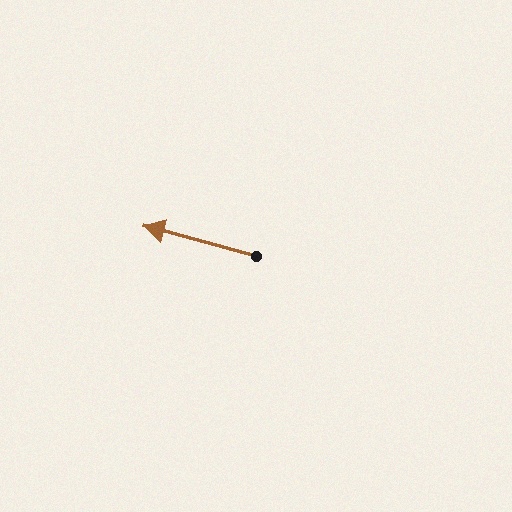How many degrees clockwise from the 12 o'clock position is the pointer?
Approximately 285 degrees.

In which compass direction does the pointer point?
West.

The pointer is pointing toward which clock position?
Roughly 10 o'clock.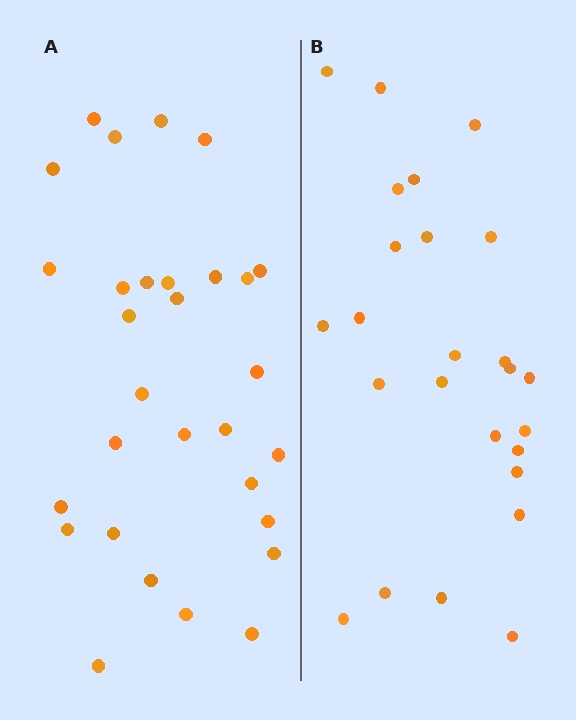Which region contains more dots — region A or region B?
Region A (the left region) has more dots.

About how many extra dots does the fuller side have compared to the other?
Region A has about 5 more dots than region B.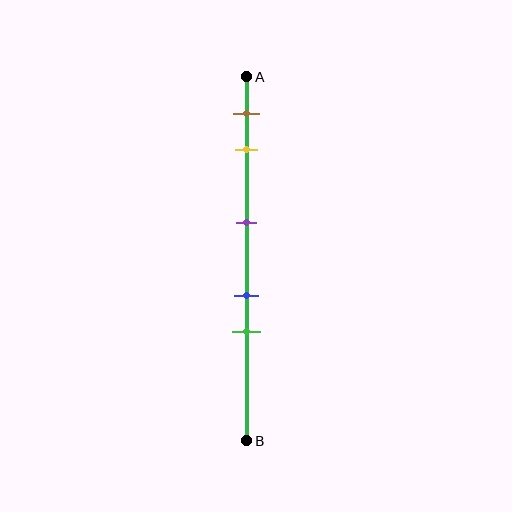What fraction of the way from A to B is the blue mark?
The blue mark is approximately 60% (0.6) of the way from A to B.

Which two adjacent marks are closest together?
The blue and green marks are the closest adjacent pair.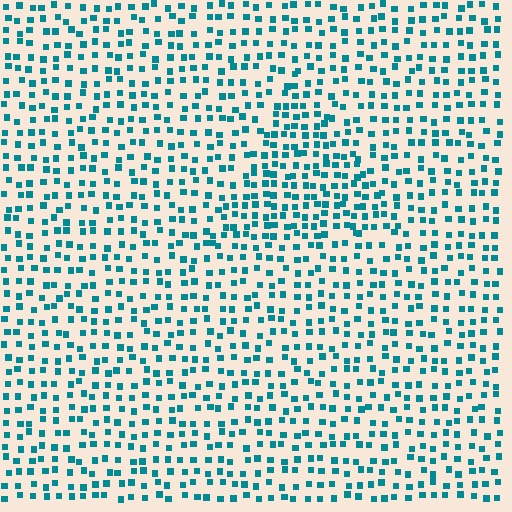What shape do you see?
I see a triangle.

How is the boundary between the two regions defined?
The boundary is defined by a change in element density (approximately 1.6x ratio). All elements are the same color, size, and shape.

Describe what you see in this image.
The image contains small teal elements arranged at two different densities. A triangle-shaped region is visible where the elements are more densely packed than the surrounding area.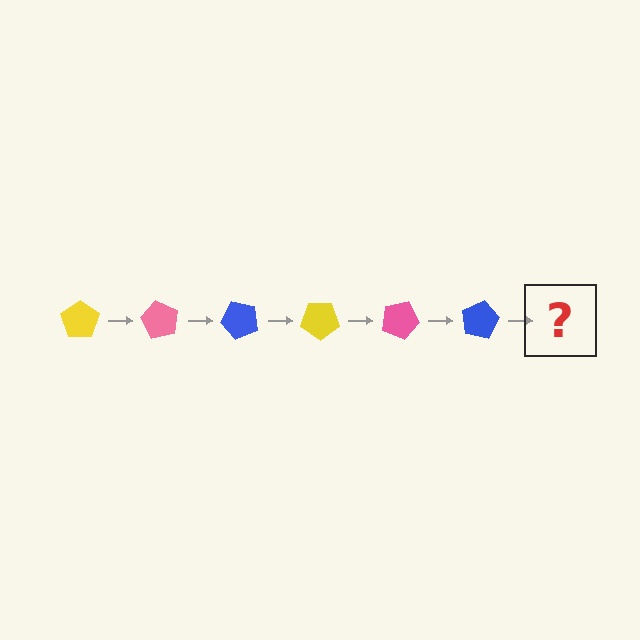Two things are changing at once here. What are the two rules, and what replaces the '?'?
The two rules are that it rotates 60 degrees each step and the color cycles through yellow, pink, and blue. The '?' should be a yellow pentagon, rotated 360 degrees from the start.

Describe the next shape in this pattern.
It should be a yellow pentagon, rotated 360 degrees from the start.